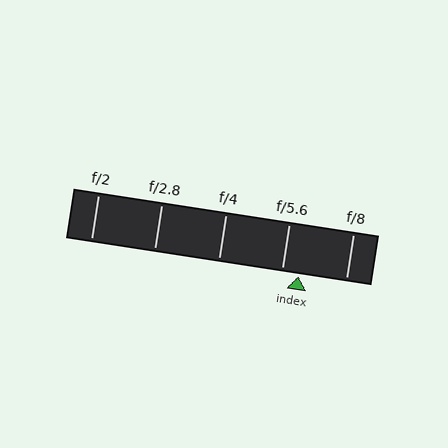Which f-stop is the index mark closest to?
The index mark is closest to f/5.6.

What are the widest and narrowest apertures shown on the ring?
The widest aperture shown is f/2 and the narrowest is f/8.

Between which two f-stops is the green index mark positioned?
The index mark is between f/5.6 and f/8.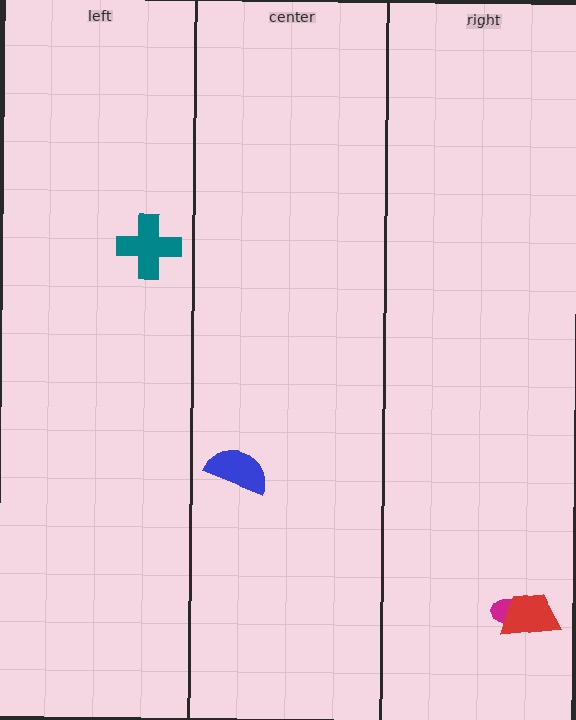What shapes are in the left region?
The teal cross.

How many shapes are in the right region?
2.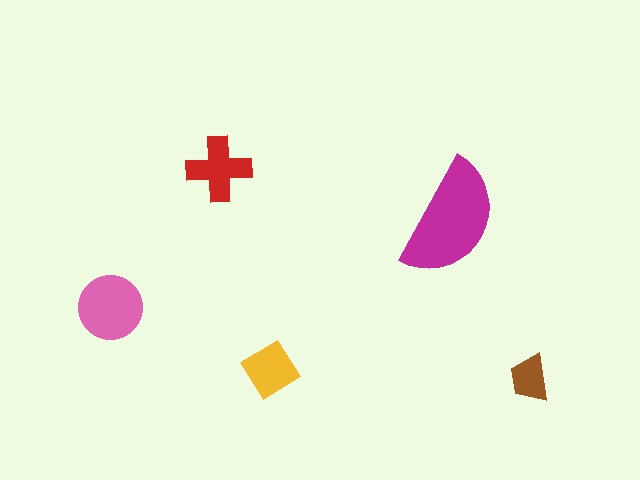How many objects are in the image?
There are 5 objects in the image.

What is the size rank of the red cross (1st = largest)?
3rd.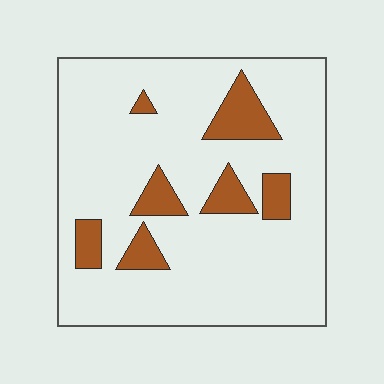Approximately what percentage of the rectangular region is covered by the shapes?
Approximately 15%.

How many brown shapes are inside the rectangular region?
7.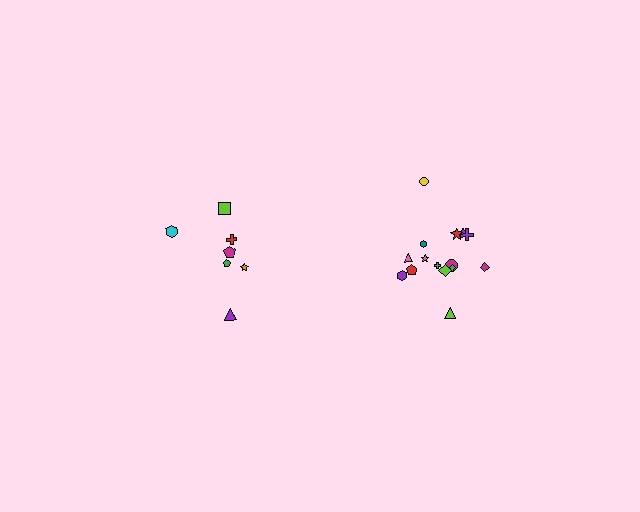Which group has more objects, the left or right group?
The right group.